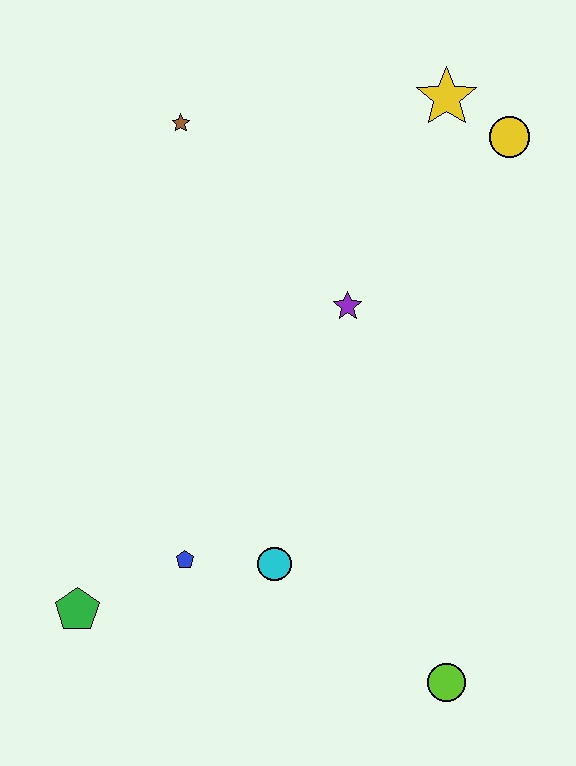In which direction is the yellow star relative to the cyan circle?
The yellow star is above the cyan circle.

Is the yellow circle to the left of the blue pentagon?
No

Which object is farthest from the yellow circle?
The green pentagon is farthest from the yellow circle.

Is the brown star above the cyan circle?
Yes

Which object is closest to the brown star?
The purple star is closest to the brown star.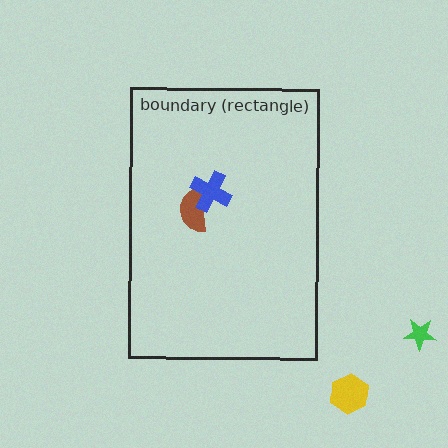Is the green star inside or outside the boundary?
Outside.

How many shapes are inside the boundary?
2 inside, 2 outside.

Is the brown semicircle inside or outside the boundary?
Inside.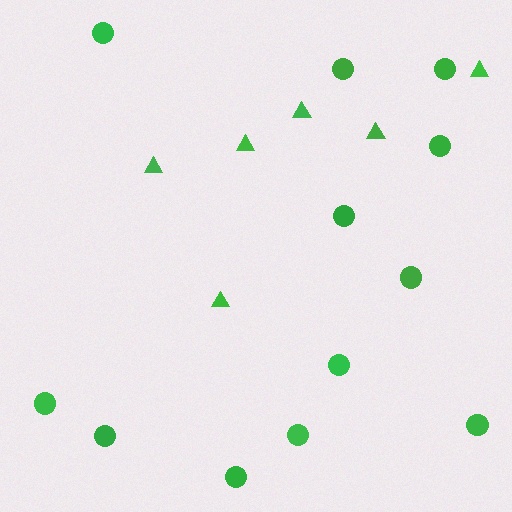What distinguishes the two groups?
There are 2 groups: one group of circles (12) and one group of triangles (6).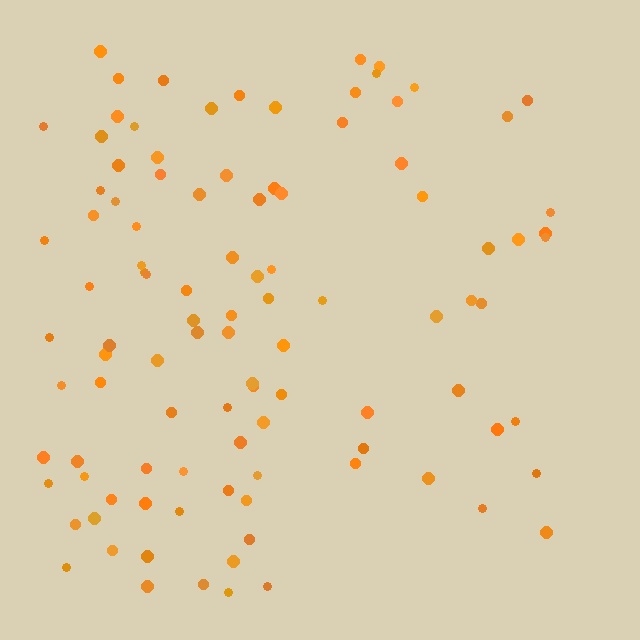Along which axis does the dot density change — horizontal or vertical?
Horizontal.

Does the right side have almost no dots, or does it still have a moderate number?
Still a moderate number, just noticeably fewer than the left.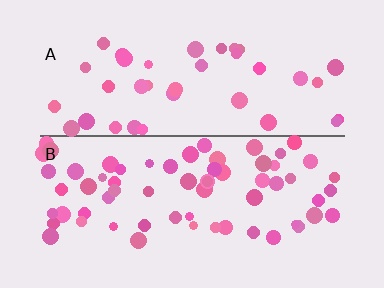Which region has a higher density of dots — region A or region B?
B (the bottom).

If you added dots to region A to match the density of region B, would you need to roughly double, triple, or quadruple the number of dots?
Approximately double.